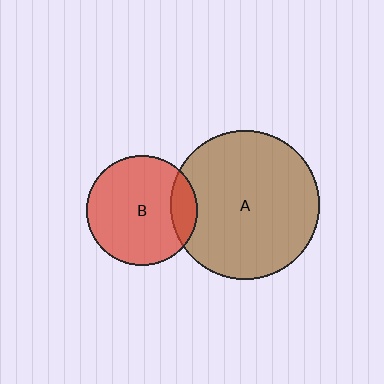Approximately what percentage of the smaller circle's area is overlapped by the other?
Approximately 15%.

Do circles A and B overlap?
Yes.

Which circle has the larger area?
Circle A (brown).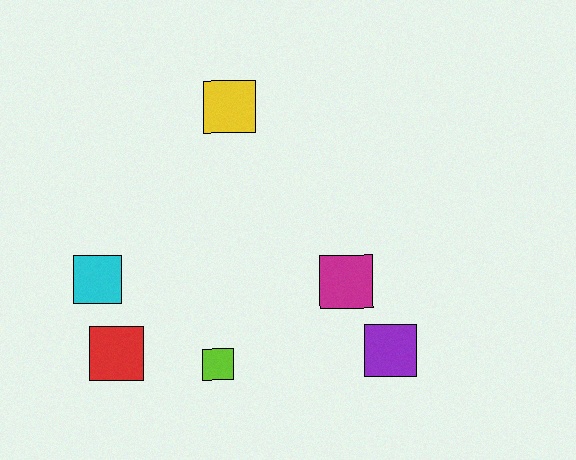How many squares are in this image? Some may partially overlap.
There are 6 squares.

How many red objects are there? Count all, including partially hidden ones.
There is 1 red object.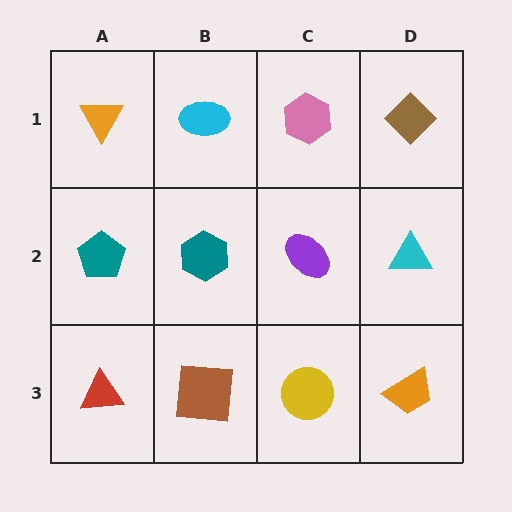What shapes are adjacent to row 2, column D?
A brown diamond (row 1, column D), an orange trapezoid (row 3, column D), a purple ellipse (row 2, column C).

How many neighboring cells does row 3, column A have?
2.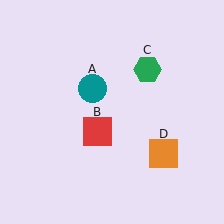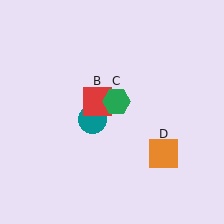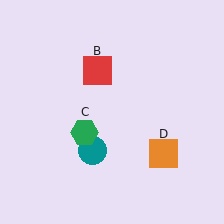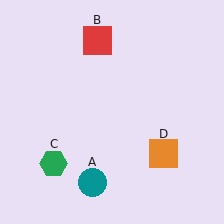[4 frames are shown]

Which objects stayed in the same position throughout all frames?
Orange square (object D) remained stationary.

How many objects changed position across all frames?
3 objects changed position: teal circle (object A), red square (object B), green hexagon (object C).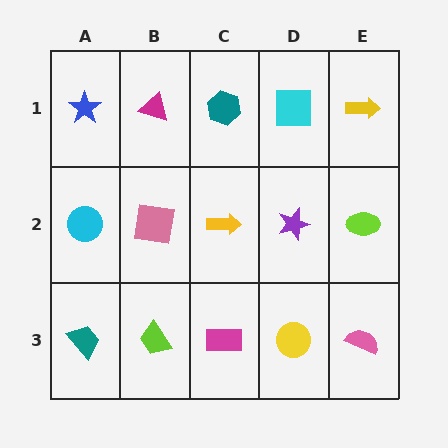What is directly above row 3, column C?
A yellow arrow.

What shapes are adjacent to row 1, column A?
A cyan circle (row 2, column A), a magenta triangle (row 1, column B).